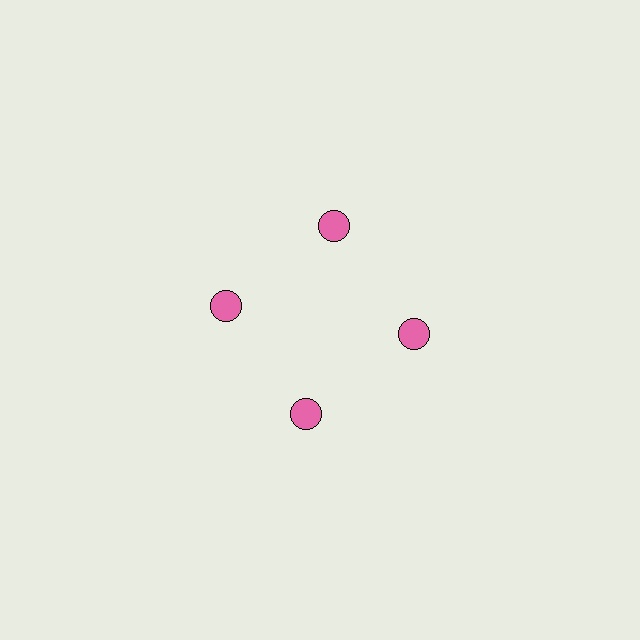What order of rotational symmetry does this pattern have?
This pattern has 4-fold rotational symmetry.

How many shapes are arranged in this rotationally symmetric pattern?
There are 4 shapes, arranged in 4 groups of 1.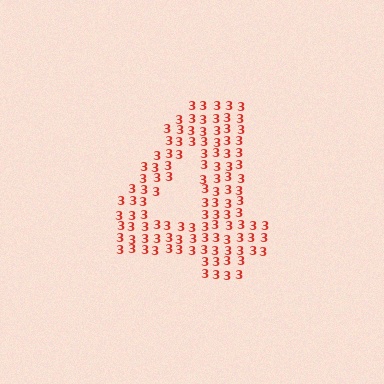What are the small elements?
The small elements are digit 3's.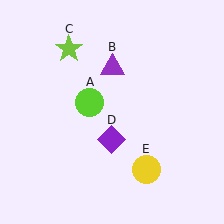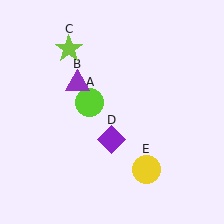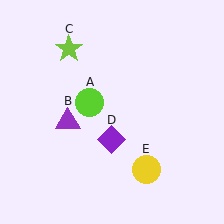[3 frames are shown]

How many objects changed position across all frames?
1 object changed position: purple triangle (object B).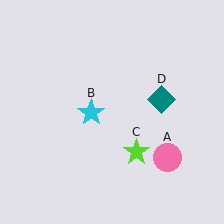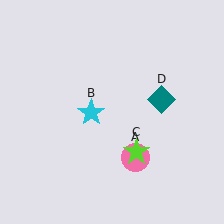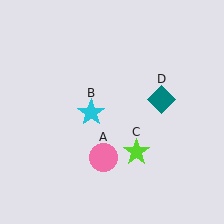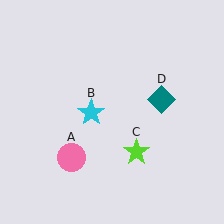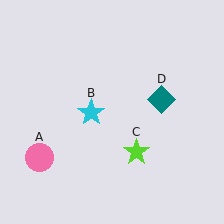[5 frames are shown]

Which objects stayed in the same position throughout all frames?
Cyan star (object B) and lime star (object C) and teal diamond (object D) remained stationary.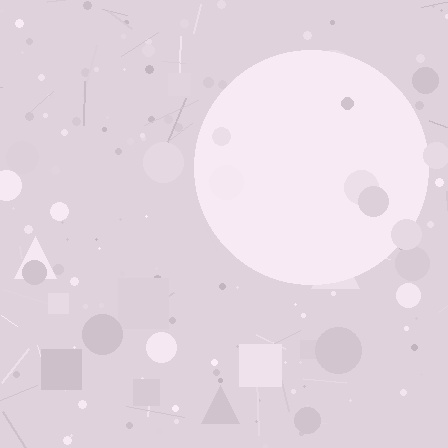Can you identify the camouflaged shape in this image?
The camouflaged shape is a circle.